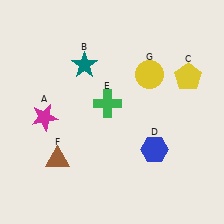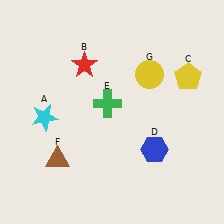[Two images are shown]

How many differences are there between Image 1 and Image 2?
There are 2 differences between the two images.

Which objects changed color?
A changed from magenta to cyan. B changed from teal to red.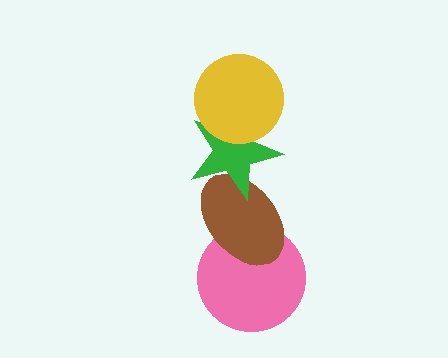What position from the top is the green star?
The green star is 2nd from the top.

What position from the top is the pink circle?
The pink circle is 4th from the top.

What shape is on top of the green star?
The yellow circle is on top of the green star.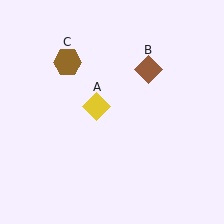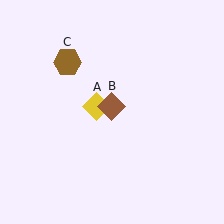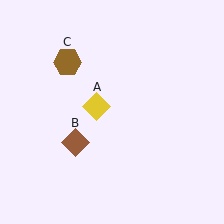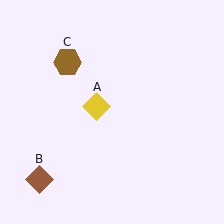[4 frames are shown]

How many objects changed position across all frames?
1 object changed position: brown diamond (object B).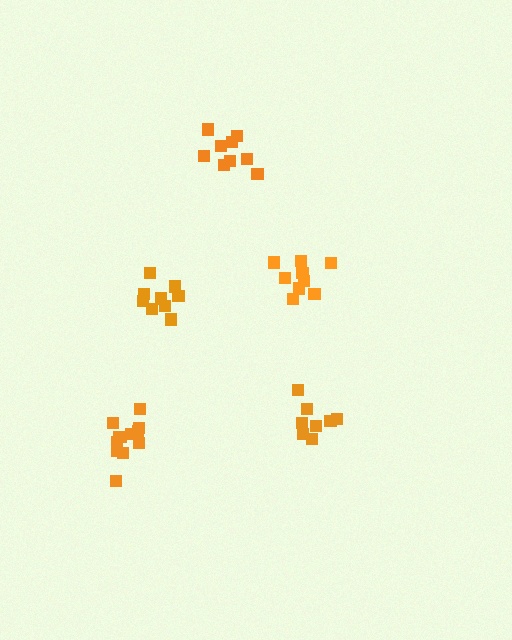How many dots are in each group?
Group 1: 12 dots, Group 2: 9 dots, Group 3: 9 dots, Group 4: 9 dots, Group 5: 8 dots (47 total).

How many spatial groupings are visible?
There are 5 spatial groupings.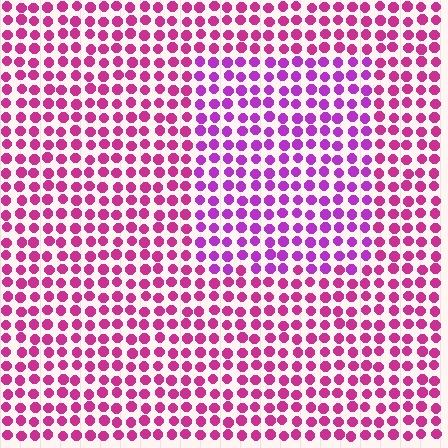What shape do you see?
I see a rectangle.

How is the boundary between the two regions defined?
The boundary is defined purely by a slight shift in hue (about 30 degrees). Spacing, size, and orientation are identical on both sides.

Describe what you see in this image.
The image is filled with small magenta elements in a uniform arrangement. A rectangle-shaped region is visible where the elements are tinted to a slightly different hue, forming a subtle color boundary.